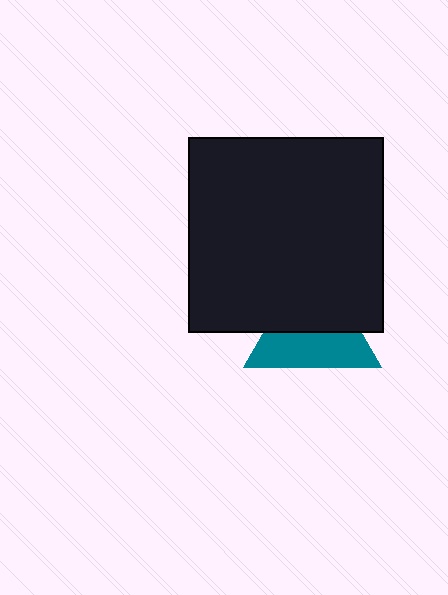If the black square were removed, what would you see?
You would see the complete teal triangle.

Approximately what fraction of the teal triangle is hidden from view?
Roughly 52% of the teal triangle is hidden behind the black square.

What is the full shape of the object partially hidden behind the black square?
The partially hidden object is a teal triangle.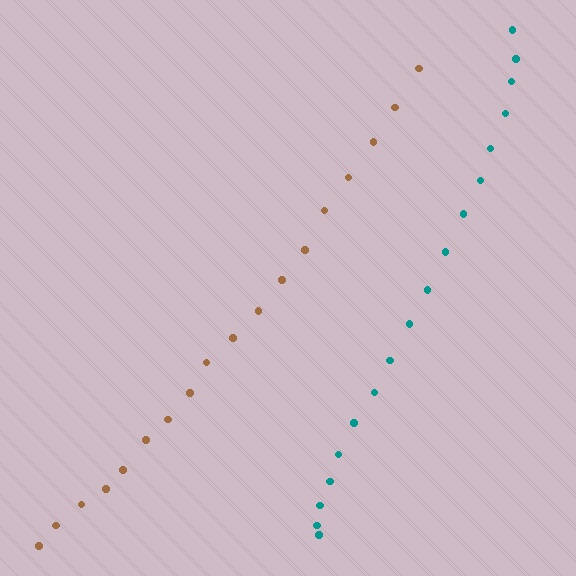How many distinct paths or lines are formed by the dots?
There are 2 distinct paths.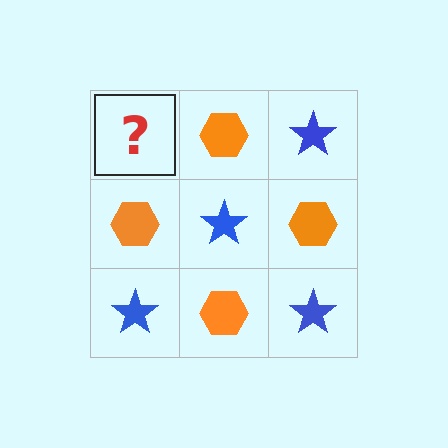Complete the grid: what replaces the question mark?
The question mark should be replaced with a blue star.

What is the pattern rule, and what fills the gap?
The rule is that it alternates blue star and orange hexagon in a checkerboard pattern. The gap should be filled with a blue star.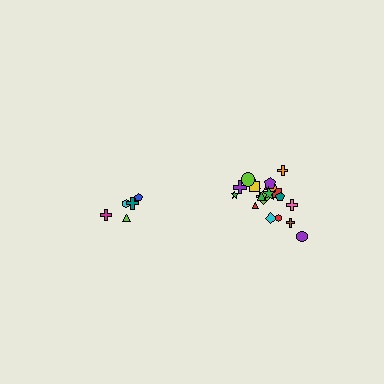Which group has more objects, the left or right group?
The right group.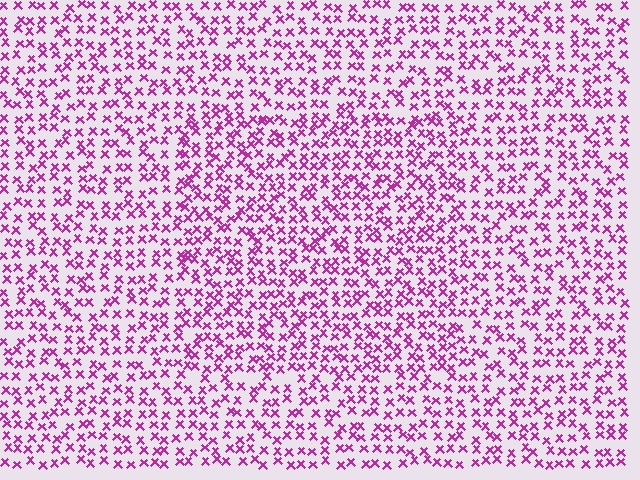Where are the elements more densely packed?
The elements are more densely packed inside the rectangle boundary.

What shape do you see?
I see a rectangle.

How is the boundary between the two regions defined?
The boundary is defined by a change in element density (approximately 1.3x ratio). All elements are the same color, size, and shape.